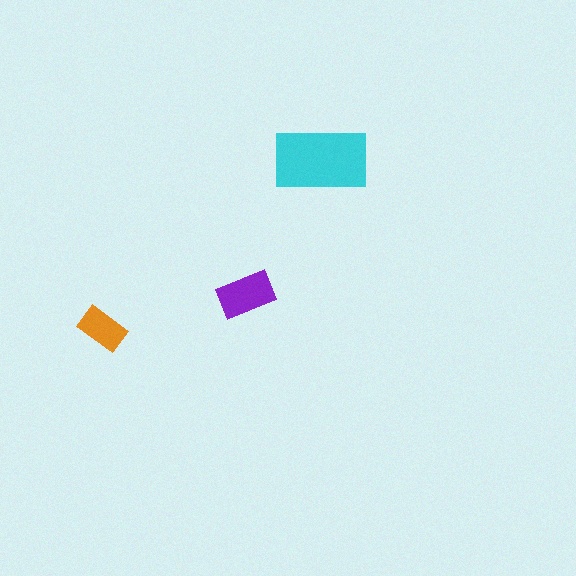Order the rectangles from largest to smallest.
the cyan one, the purple one, the orange one.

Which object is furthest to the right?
The cyan rectangle is rightmost.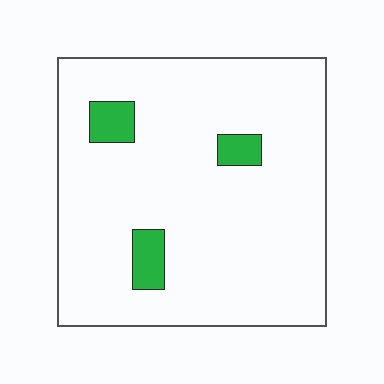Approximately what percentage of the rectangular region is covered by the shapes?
Approximately 5%.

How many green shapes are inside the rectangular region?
3.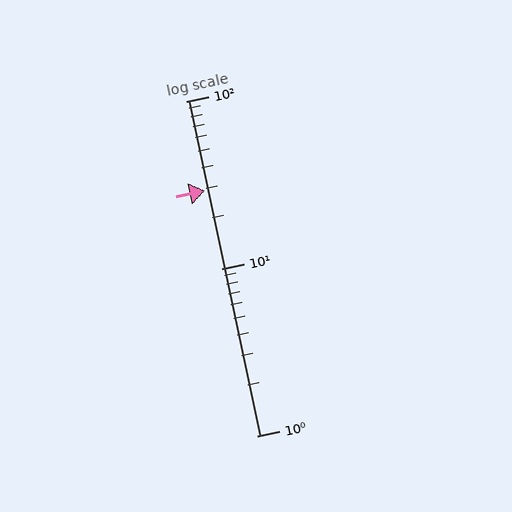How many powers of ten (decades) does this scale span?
The scale spans 2 decades, from 1 to 100.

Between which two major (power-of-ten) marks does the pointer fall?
The pointer is between 10 and 100.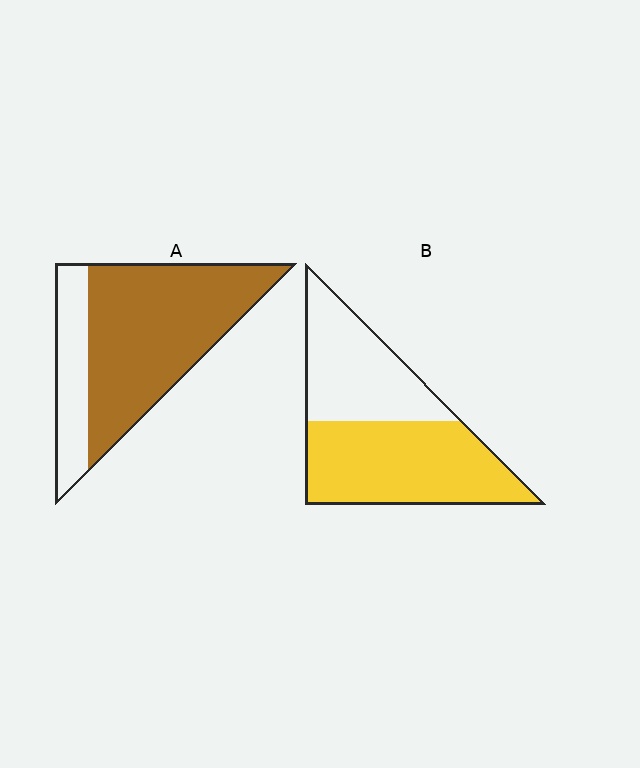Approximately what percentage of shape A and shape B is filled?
A is approximately 75% and B is approximately 55%.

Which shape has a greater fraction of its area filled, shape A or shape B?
Shape A.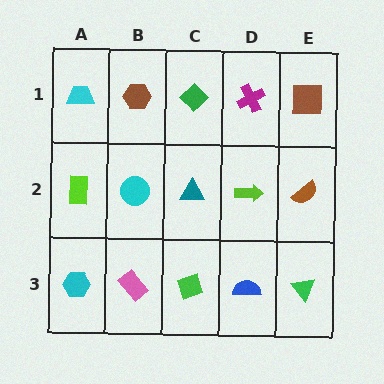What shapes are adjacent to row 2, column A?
A cyan trapezoid (row 1, column A), a cyan hexagon (row 3, column A), a cyan circle (row 2, column B).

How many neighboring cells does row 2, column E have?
3.